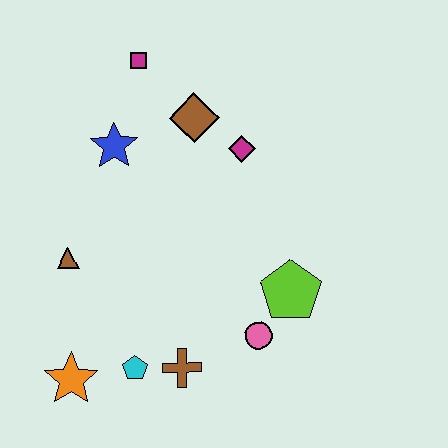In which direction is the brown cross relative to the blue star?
The brown cross is below the blue star.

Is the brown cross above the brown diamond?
No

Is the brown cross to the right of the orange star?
Yes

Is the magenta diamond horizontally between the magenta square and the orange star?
No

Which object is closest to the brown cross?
The cyan pentagon is closest to the brown cross.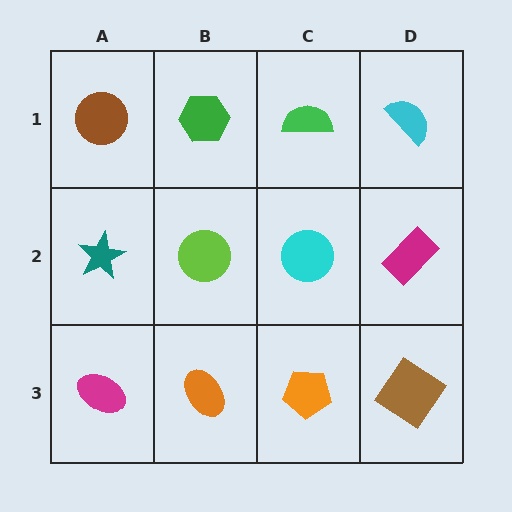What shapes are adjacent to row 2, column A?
A brown circle (row 1, column A), a magenta ellipse (row 3, column A), a lime circle (row 2, column B).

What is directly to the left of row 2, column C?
A lime circle.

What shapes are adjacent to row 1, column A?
A teal star (row 2, column A), a green hexagon (row 1, column B).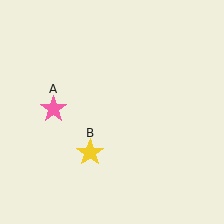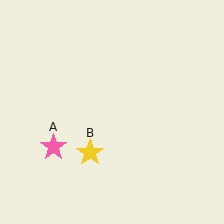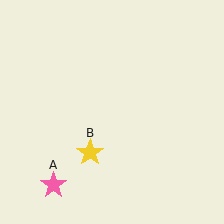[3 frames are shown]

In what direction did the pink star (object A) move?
The pink star (object A) moved down.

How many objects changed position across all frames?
1 object changed position: pink star (object A).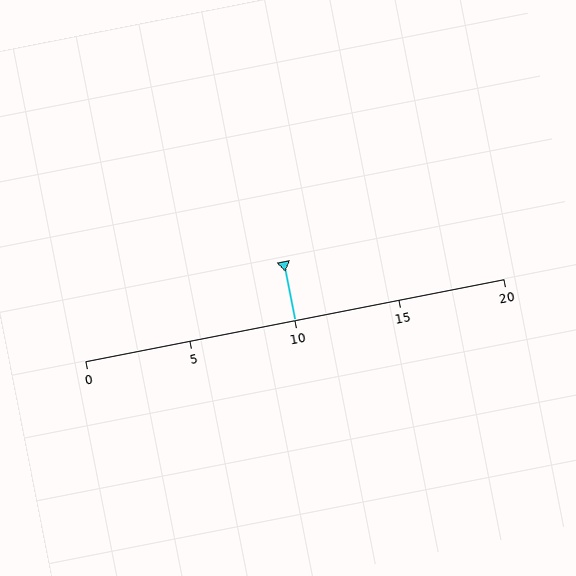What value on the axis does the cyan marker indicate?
The marker indicates approximately 10.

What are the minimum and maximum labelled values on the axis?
The axis runs from 0 to 20.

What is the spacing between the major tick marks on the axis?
The major ticks are spaced 5 apart.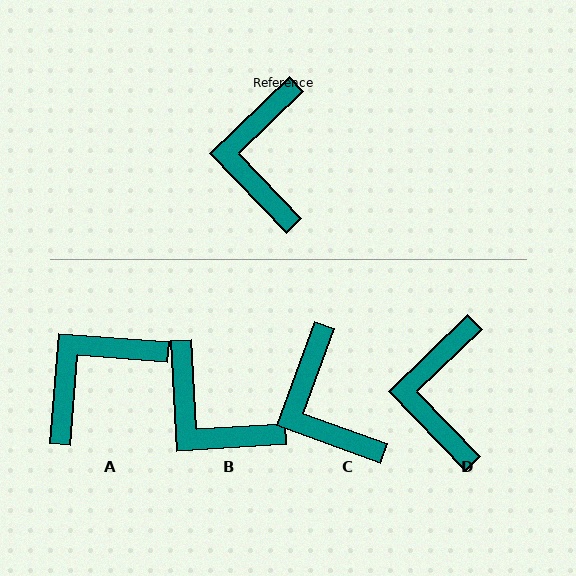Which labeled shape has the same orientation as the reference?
D.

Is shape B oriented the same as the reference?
No, it is off by about 49 degrees.